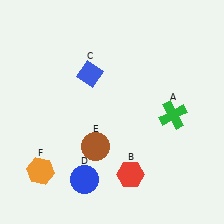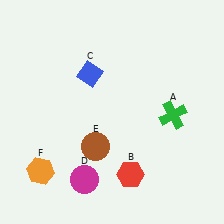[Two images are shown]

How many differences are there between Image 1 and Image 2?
There is 1 difference between the two images.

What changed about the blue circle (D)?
In Image 1, D is blue. In Image 2, it changed to magenta.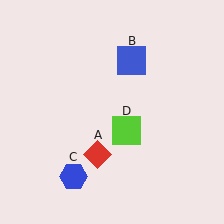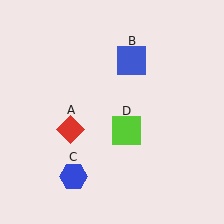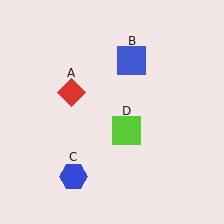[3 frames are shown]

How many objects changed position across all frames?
1 object changed position: red diamond (object A).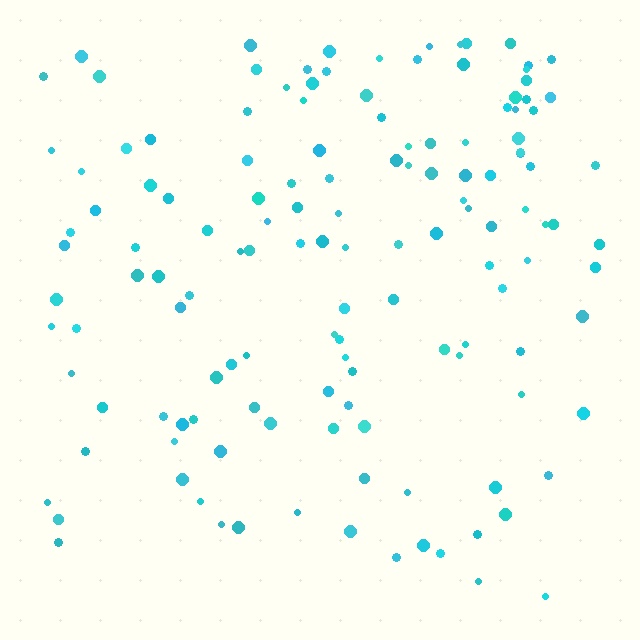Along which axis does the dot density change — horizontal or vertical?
Vertical.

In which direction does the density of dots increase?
From bottom to top, with the top side densest.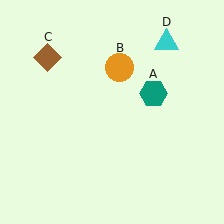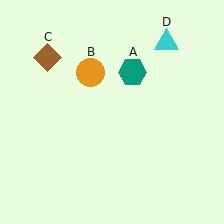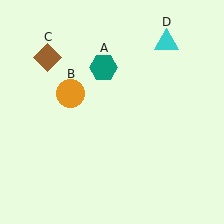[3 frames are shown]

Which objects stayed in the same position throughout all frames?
Brown diamond (object C) and cyan triangle (object D) remained stationary.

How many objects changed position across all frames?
2 objects changed position: teal hexagon (object A), orange circle (object B).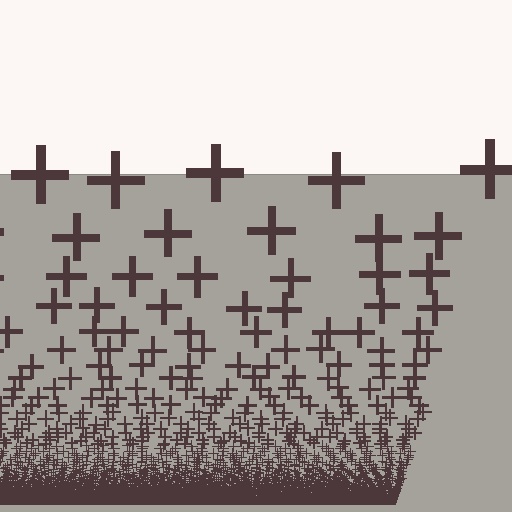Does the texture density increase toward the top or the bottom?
Density increases toward the bottom.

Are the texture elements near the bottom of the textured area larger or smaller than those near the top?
Smaller. The gradient is inverted — elements near the bottom are smaller and denser.